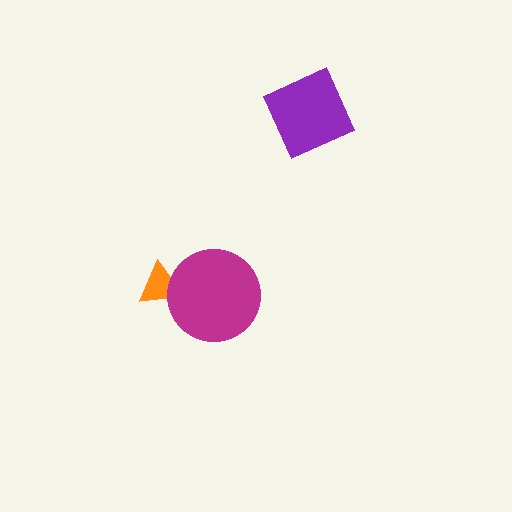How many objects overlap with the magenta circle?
1 object overlaps with the magenta circle.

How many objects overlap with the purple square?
0 objects overlap with the purple square.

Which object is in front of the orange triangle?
The magenta circle is in front of the orange triangle.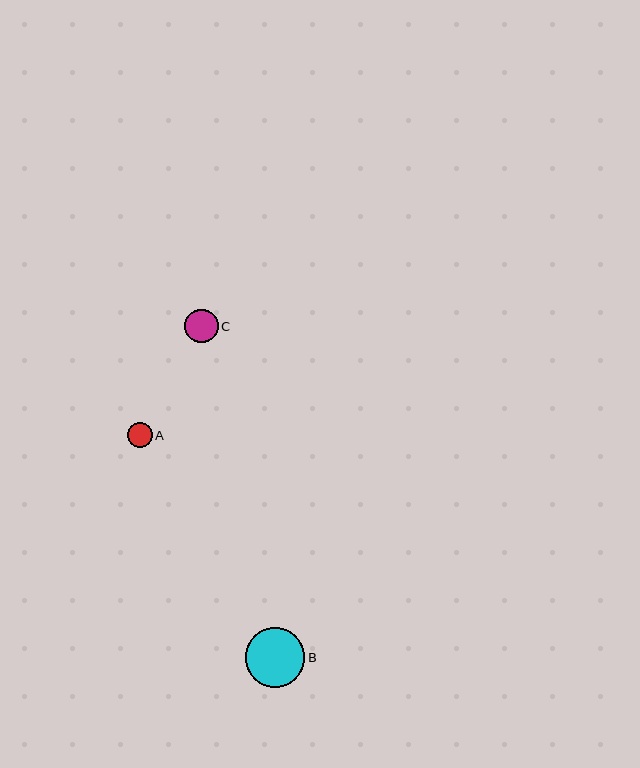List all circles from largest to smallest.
From largest to smallest: B, C, A.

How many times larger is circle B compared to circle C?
Circle B is approximately 1.8 times the size of circle C.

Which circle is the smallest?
Circle A is the smallest with a size of approximately 25 pixels.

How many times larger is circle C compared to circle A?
Circle C is approximately 1.3 times the size of circle A.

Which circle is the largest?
Circle B is the largest with a size of approximately 59 pixels.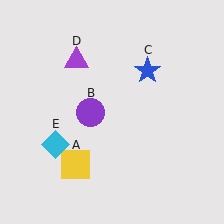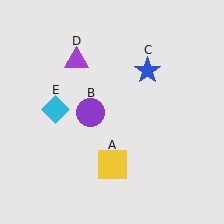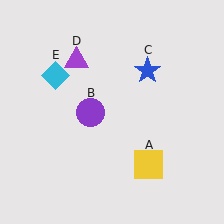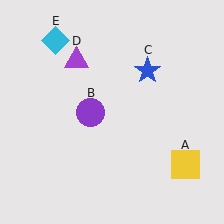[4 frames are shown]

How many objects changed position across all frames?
2 objects changed position: yellow square (object A), cyan diamond (object E).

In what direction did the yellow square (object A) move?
The yellow square (object A) moved right.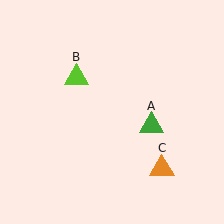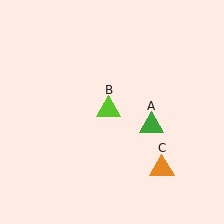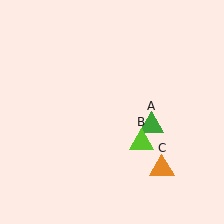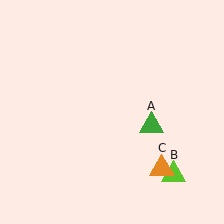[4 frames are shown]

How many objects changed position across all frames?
1 object changed position: lime triangle (object B).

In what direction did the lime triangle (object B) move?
The lime triangle (object B) moved down and to the right.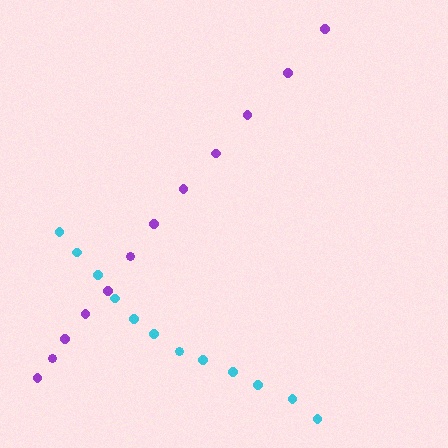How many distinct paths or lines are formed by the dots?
There are 2 distinct paths.